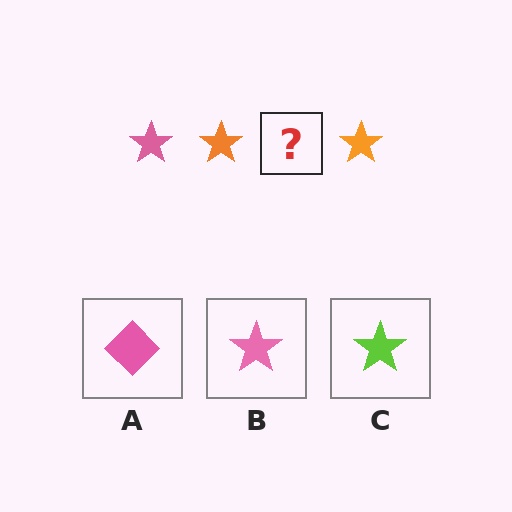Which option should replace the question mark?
Option B.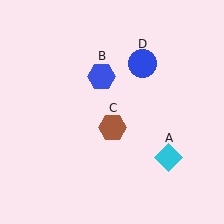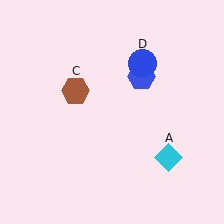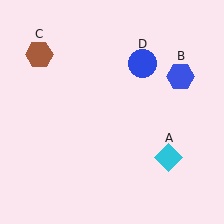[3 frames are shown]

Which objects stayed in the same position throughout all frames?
Cyan diamond (object A) and blue circle (object D) remained stationary.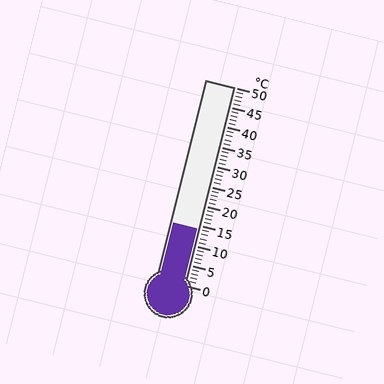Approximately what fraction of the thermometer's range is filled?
The thermometer is filled to approximately 30% of its range.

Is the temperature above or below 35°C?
The temperature is below 35°C.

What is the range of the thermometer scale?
The thermometer scale ranges from 0°C to 50°C.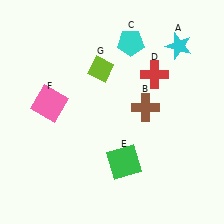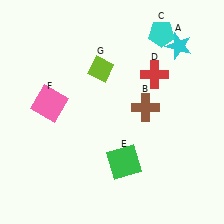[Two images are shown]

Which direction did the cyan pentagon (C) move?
The cyan pentagon (C) moved right.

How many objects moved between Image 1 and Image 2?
1 object moved between the two images.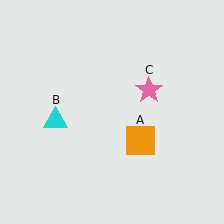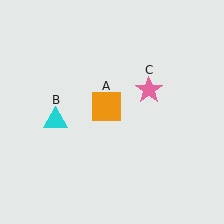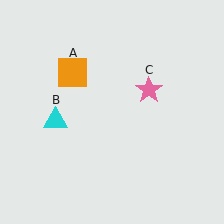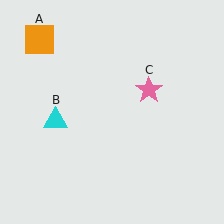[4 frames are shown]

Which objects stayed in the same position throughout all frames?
Cyan triangle (object B) and pink star (object C) remained stationary.